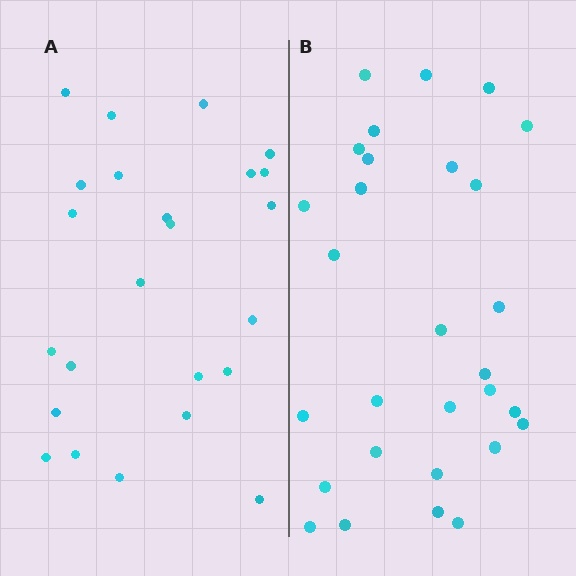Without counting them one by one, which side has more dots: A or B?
Region B (the right region) has more dots.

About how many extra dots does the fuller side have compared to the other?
Region B has about 5 more dots than region A.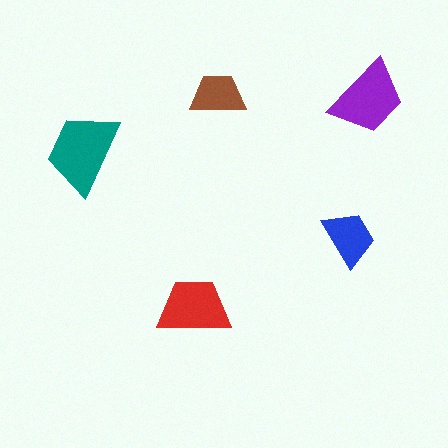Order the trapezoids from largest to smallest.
the teal one, the purple one, the red one, the blue one, the brown one.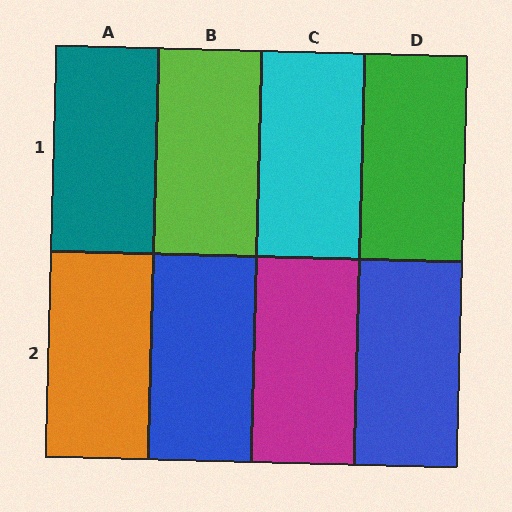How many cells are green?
1 cell is green.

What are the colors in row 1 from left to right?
Teal, lime, cyan, green.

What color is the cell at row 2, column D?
Blue.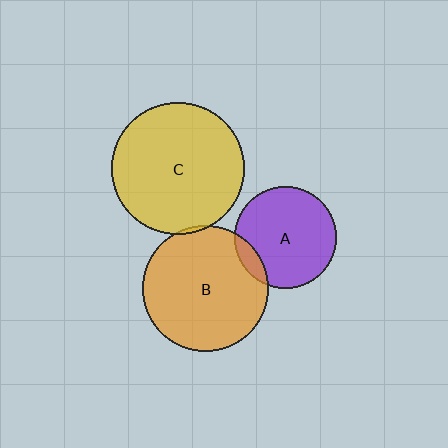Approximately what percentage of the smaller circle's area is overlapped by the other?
Approximately 5%.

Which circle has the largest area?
Circle C (yellow).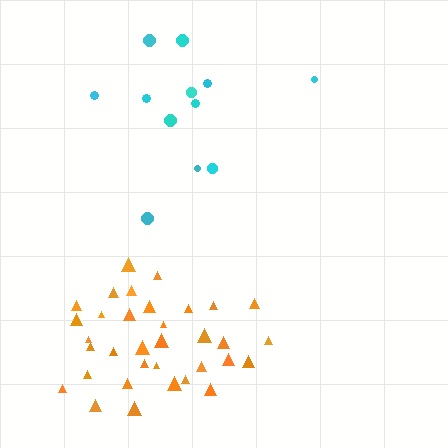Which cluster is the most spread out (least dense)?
Cyan.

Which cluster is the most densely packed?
Orange.